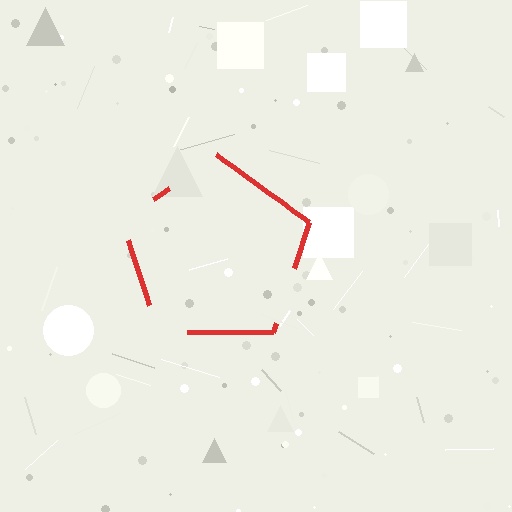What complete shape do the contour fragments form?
The contour fragments form a pentagon.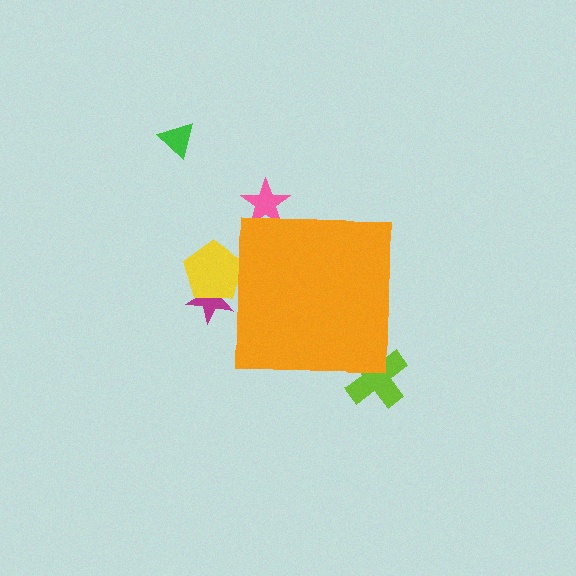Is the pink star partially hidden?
Yes, the pink star is partially hidden behind the orange square.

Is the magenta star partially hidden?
Yes, the magenta star is partially hidden behind the orange square.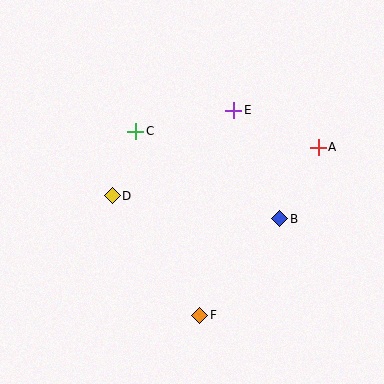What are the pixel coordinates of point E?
Point E is at (234, 110).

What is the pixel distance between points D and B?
The distance between D and B is 169 pixels.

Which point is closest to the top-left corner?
Point C is closest to the top-left corner.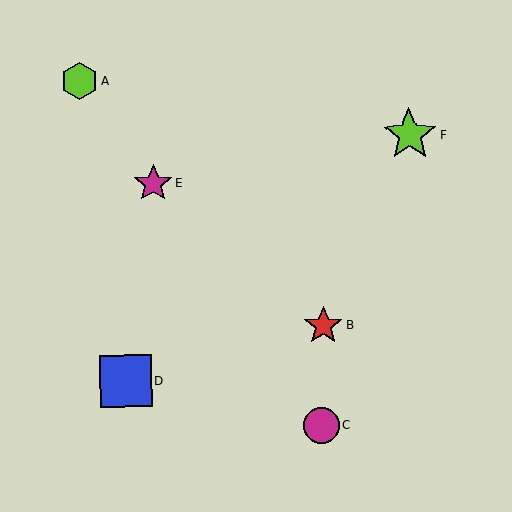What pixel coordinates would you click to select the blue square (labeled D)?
Click at (126, 381) to select the blue square D.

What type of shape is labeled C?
Shape C is a magenta circle.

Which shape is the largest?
The lime star (labeled F) is the largest.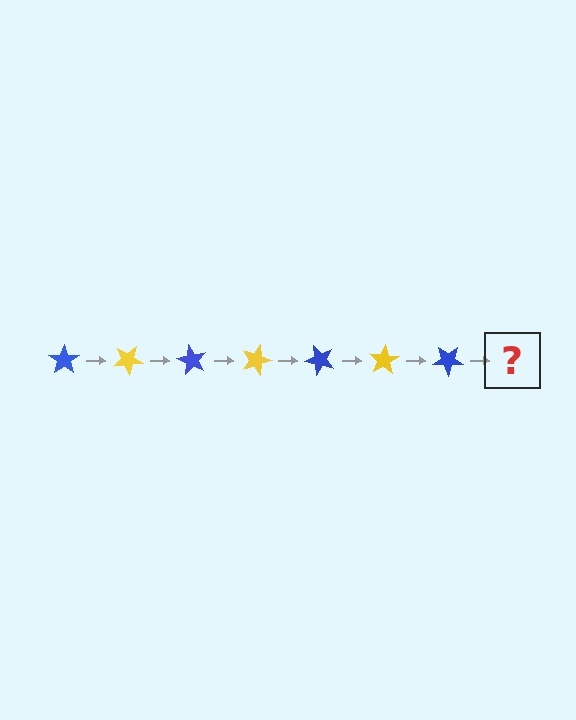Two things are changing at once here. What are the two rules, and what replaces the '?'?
The two rules are that it rotates 30 degrees each step and the color cycles through blue and yellow. The '?' should be a yellow star, rotated 210 degrees from the start.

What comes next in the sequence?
The next element should be a yellow star, rotated 210 degrees from the start.